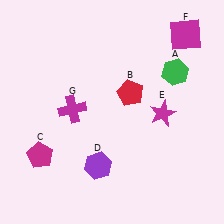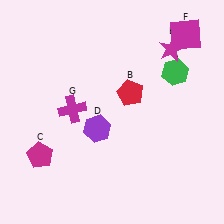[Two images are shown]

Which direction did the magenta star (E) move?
The magenta star (E) moved up.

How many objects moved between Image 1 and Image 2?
2 objects moved between the two images.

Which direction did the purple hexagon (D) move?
The purple hexagon (D) moved up.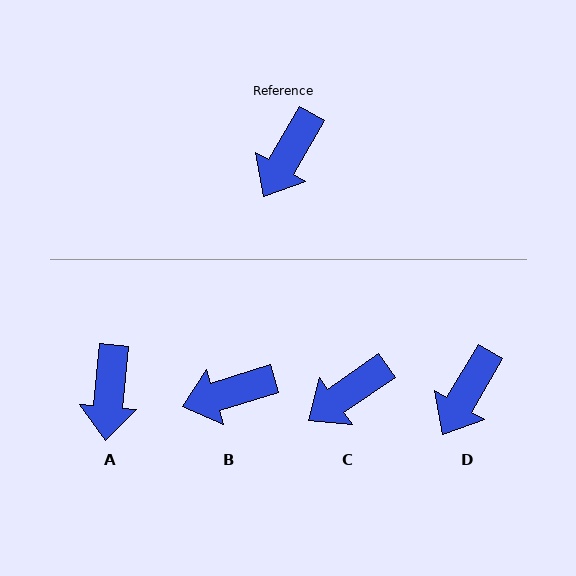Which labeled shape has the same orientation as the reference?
D.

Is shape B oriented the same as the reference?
No, it is off by about 43 degrees.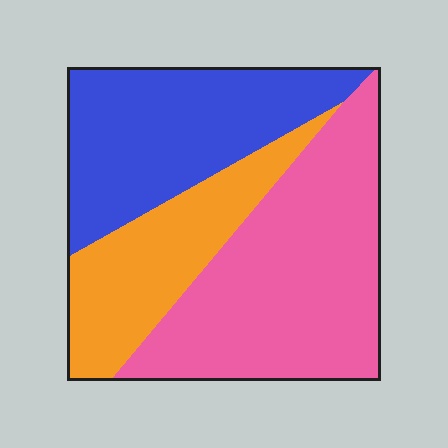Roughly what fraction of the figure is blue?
Blue takes up between a quarter and a half of the figure.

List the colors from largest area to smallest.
From largest to smallest: pink, blue, orange.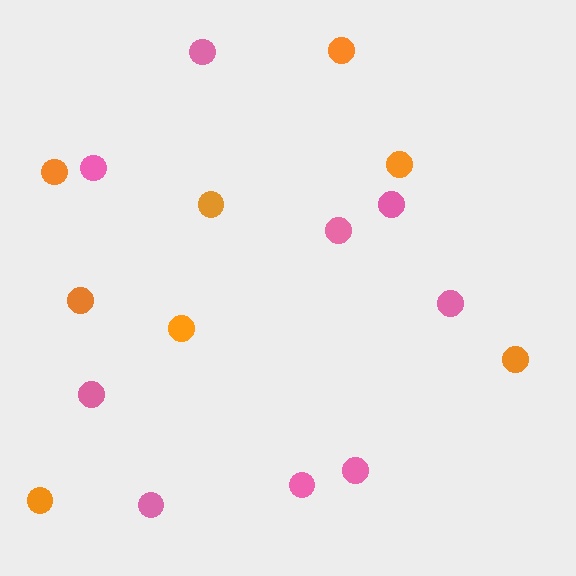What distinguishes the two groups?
There are 2 groups: one group of pink circles (9) and one group of orange circles (8).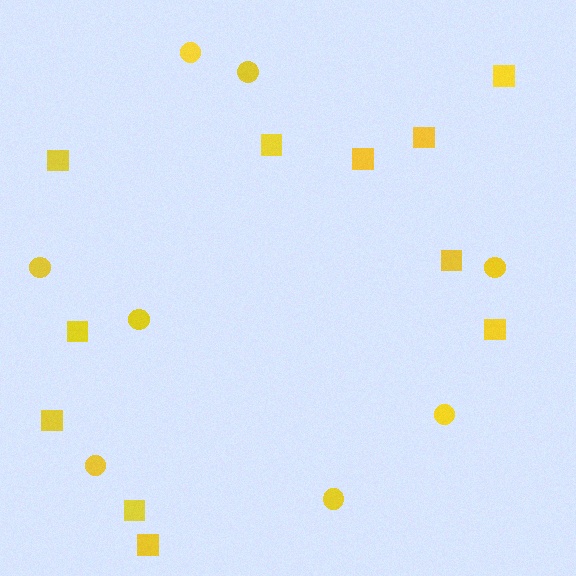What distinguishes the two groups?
There are 2 groups: one group of circles (8) and one group of squares (11).